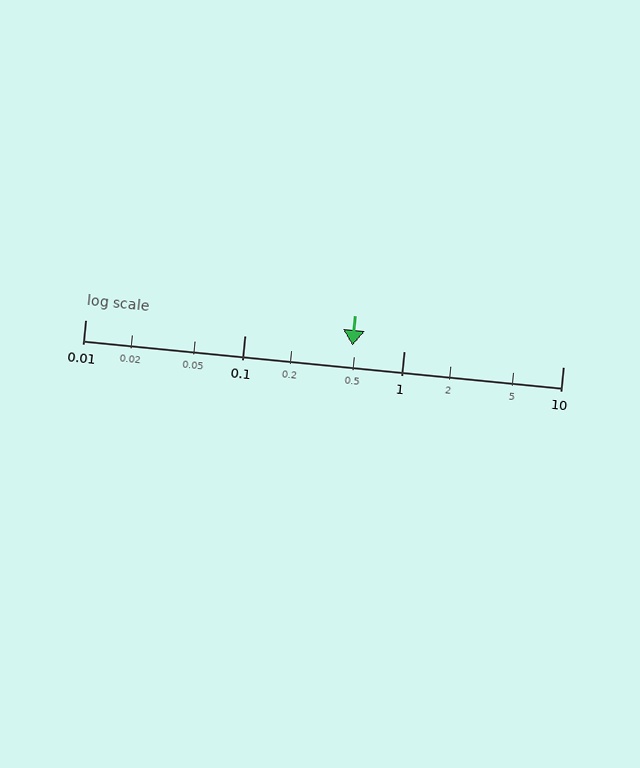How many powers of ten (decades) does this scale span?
The scale spans 3 decades, from 0.01 to 10.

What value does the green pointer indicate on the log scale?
The pointer indicates approximately 0.48.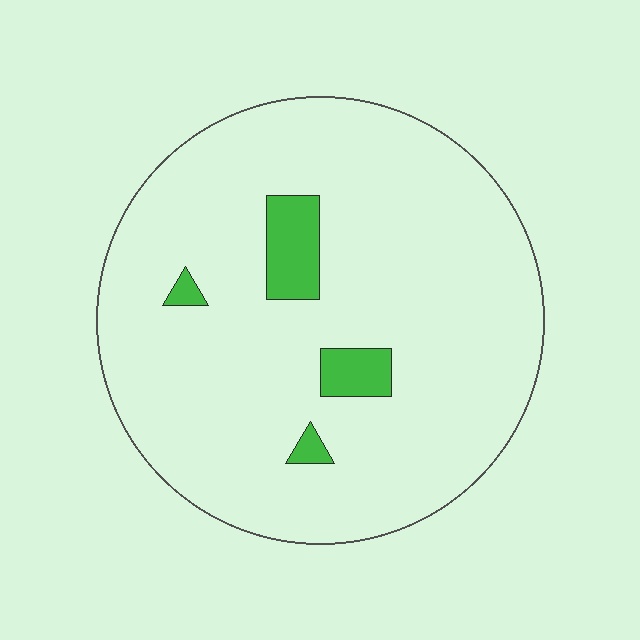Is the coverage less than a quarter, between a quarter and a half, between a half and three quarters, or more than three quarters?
Less than a quarter.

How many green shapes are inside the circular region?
4.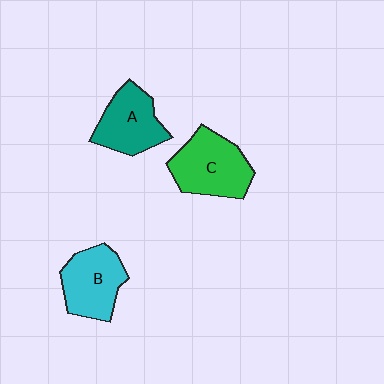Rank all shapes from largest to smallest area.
From largest to smallest: C (green), B (cyan), A (teal).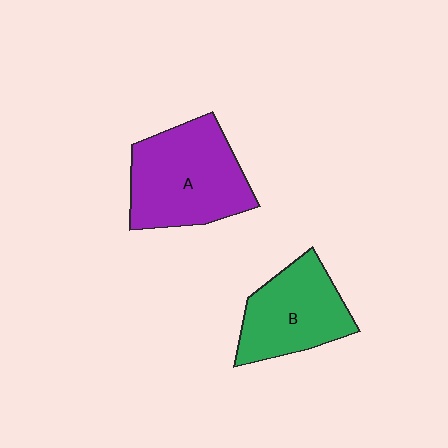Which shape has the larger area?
Shape A (purple).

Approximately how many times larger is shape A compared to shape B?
Approximately 1.3 times.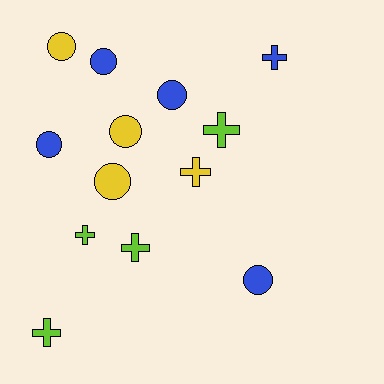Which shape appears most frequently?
Circle, with 7 objects.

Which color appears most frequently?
Blue, with 5 objects.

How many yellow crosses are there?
There is 1 yellow cross.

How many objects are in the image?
There are 13 objects.